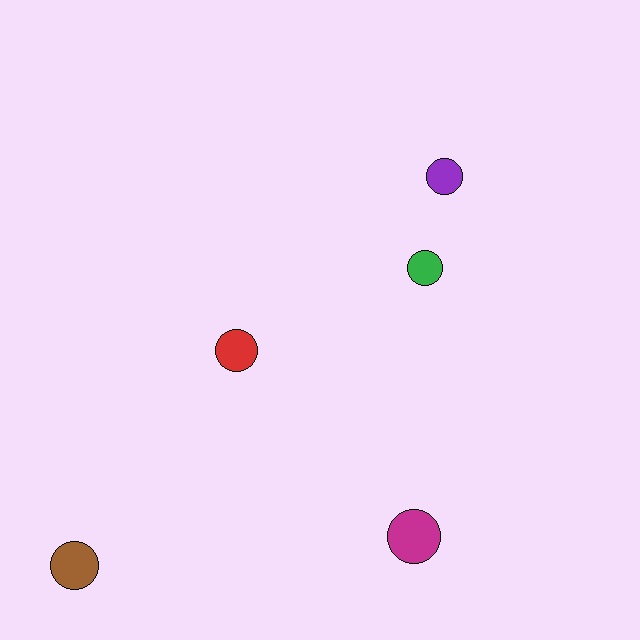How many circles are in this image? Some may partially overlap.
There are 5 circles.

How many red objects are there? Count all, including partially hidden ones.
There is 1 red object.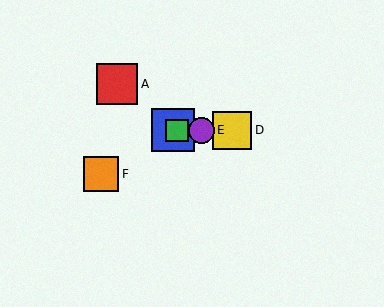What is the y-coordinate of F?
Object F is at y≈174.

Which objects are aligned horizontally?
Objects B, C, D, E are aligned horizontally.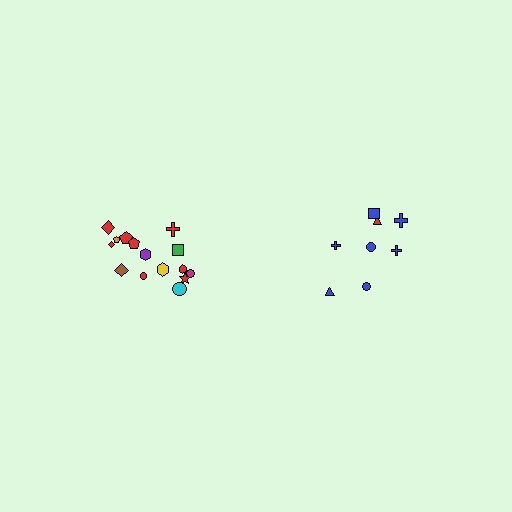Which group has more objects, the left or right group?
The left group.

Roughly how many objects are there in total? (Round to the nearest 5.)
Roughly 25 objects in total.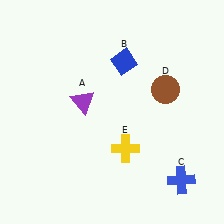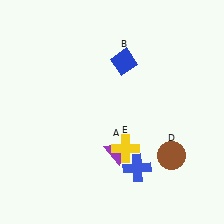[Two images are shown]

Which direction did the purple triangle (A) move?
The purple triangle (A) moved down.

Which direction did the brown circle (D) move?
The brown circle (D) moved down.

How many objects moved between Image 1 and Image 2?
3 objects moved between the two images.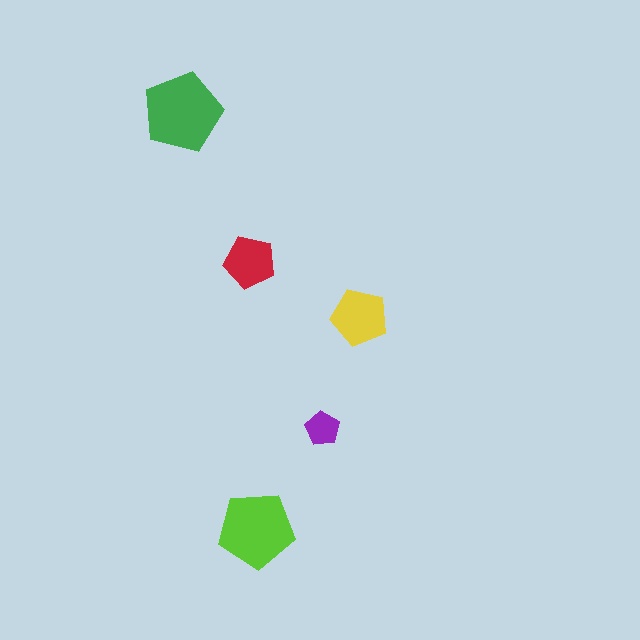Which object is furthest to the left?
The green pentagon is leftmost.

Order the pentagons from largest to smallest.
the green one, the lime one, the yellow one, the red one, the purple one.